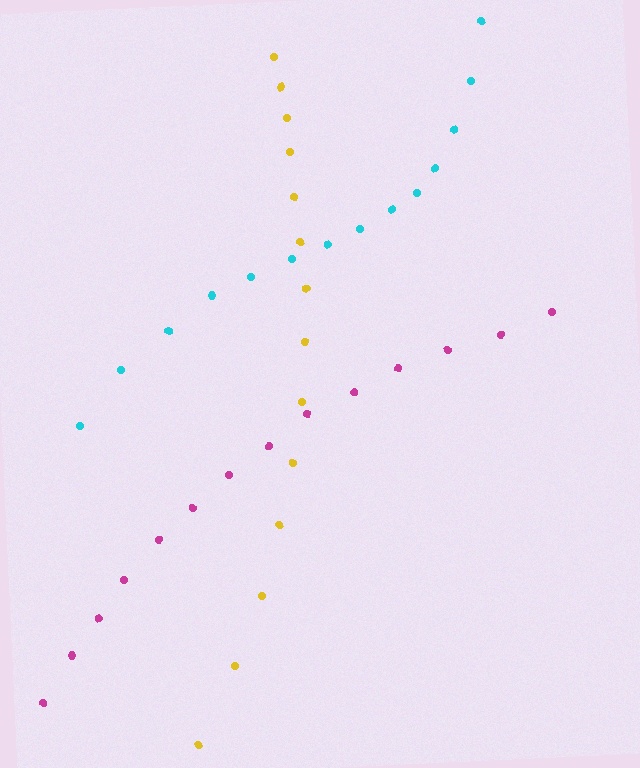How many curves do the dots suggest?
There are 3 distinct paths.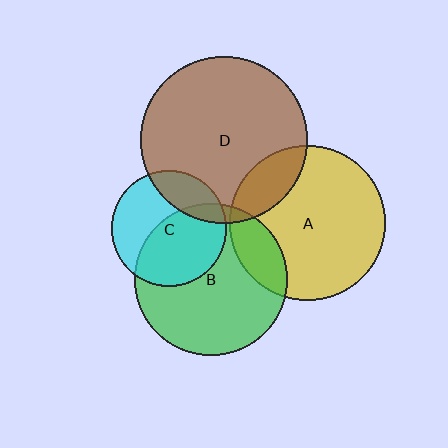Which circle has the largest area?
Circle D (brown).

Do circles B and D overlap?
Yes.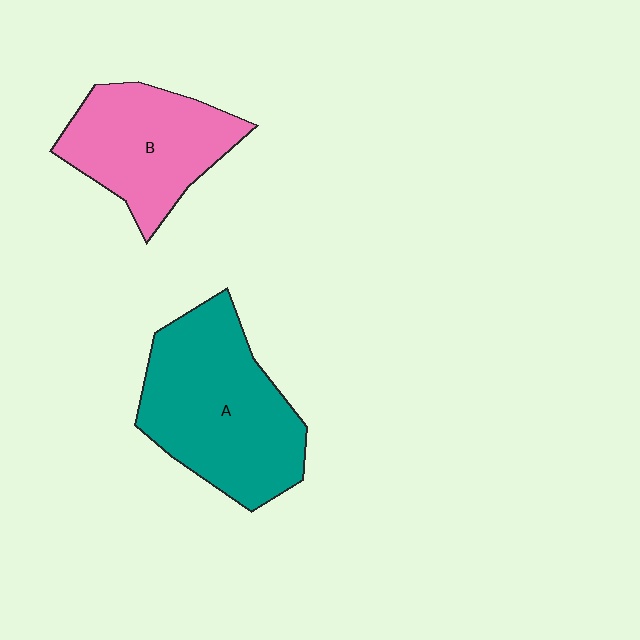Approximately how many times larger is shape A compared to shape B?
Approximately 1.4 times.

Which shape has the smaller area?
Shape B (pink).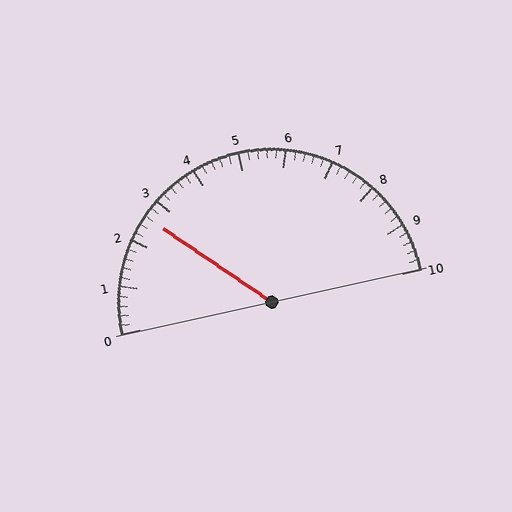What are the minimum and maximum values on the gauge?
The gauge ranges from 0 to 10.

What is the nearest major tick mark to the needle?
The nearest major tick mark is 3.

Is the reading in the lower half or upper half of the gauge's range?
The reading is in the lower half of the range (0 to 10).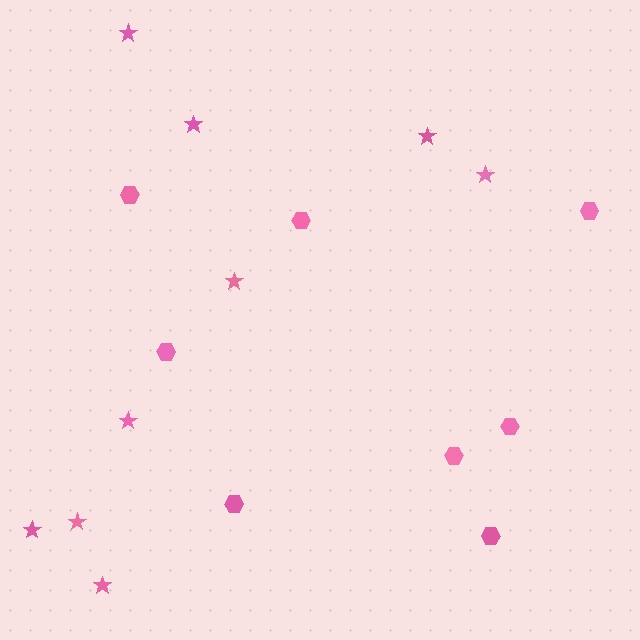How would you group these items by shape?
There are 2 groups: one group of hexagons (8) and one group of stars (9).